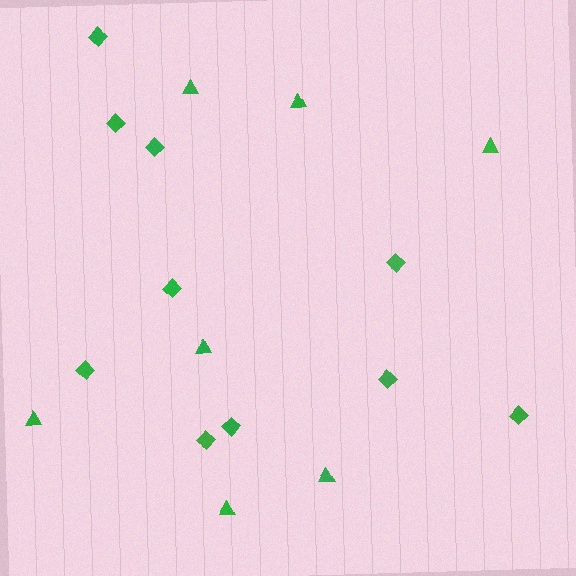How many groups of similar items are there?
There are 2 groups: one group of diamonds (10) and one group of triangles (7).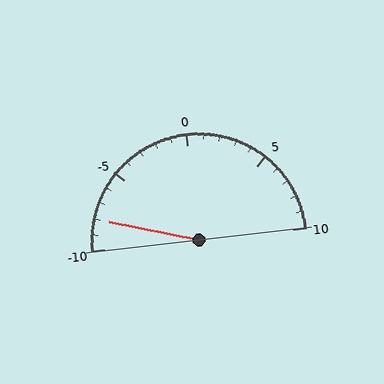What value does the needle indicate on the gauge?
The needle indicates approximately -8.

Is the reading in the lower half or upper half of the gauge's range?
The reading is in the lower half of the range (-10 to 10).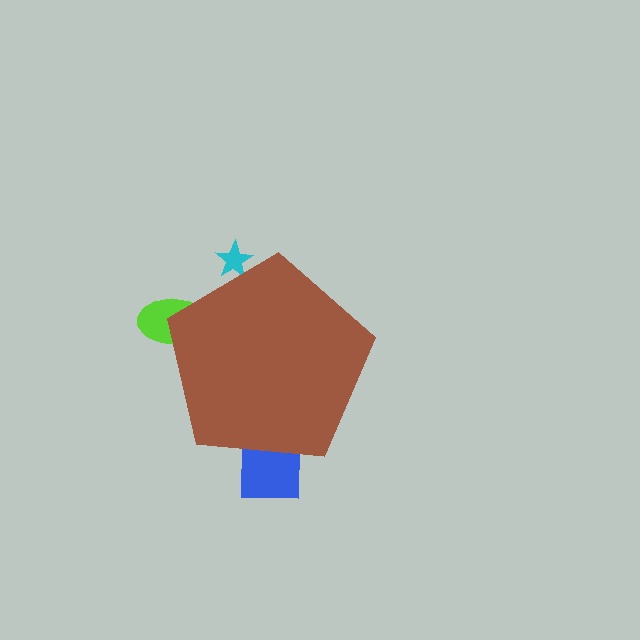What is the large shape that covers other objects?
A brown pentagon.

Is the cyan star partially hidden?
Yes, the cyan star is partially hidden behind the brown pentagon.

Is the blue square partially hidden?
Yes, the blue square is partially hidden behind the brown pentagon.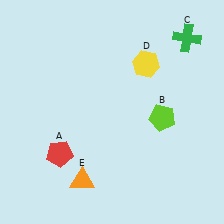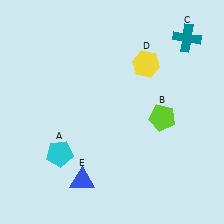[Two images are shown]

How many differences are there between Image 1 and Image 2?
There are 3 differences between the two images.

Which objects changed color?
A changed from red to cyan. C changed from green to teal. E changed from orange to blue.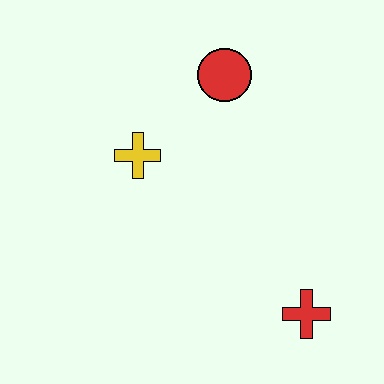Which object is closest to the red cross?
The yellow cross is closest to the red cross.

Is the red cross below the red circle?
Yes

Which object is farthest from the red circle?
The red cross is farthest from the red circle.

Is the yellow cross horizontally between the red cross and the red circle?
No